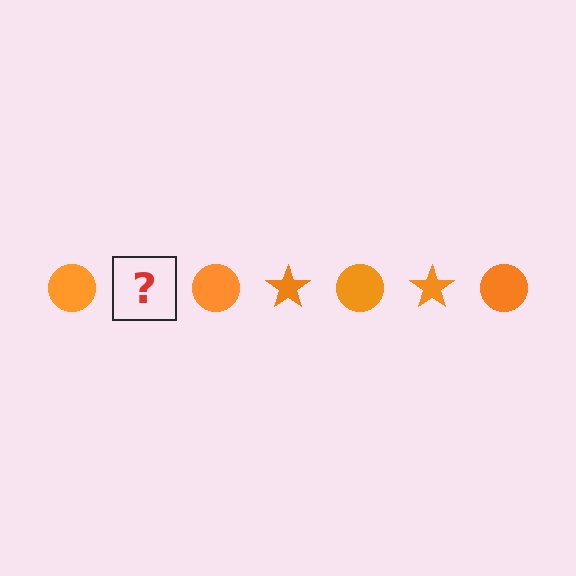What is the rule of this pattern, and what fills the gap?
The rule is that the pattern cycles through circle, star shapes in orange. The gap should be filled with an orange star.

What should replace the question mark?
The question mark should be replaced with an orange star.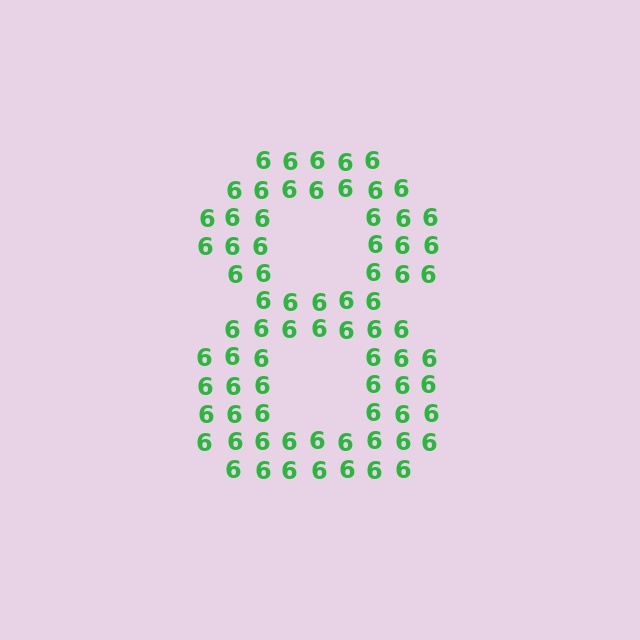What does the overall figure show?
The overall figure shows the digit 8.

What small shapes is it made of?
It is made of small digit 6's.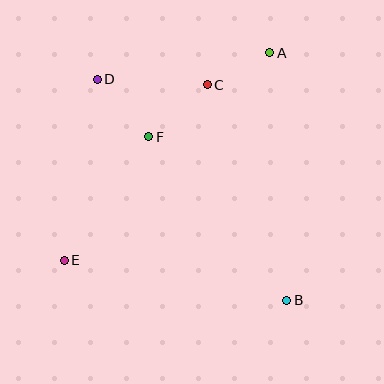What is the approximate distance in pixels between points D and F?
The distance between D and F is approximately 77 pixels.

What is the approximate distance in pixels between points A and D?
The distance between A and D is approximately 174 pixels.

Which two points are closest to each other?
Points A and C are closest to each other.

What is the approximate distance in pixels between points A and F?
The distance between A and F is approximately 147 pixels.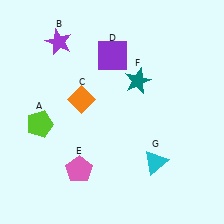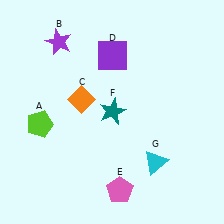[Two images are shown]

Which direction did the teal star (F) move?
The teal star (F) moved down.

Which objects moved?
The objects that moved are: the pink pentagon (E), the teal star (F).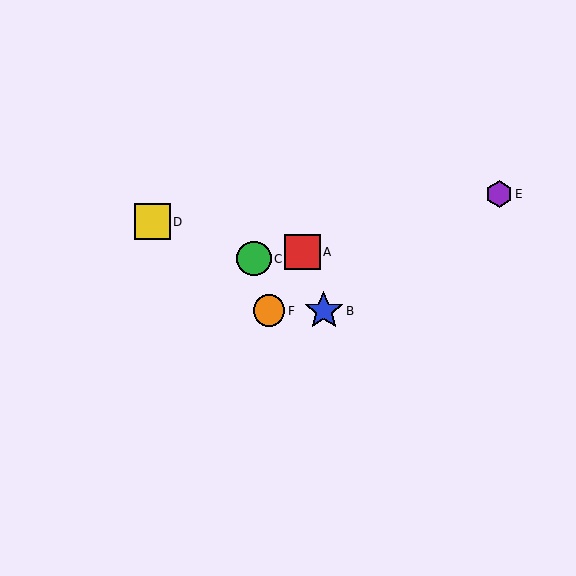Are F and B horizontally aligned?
Yes, both are at y≈311.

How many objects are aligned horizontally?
2 objects (B, F) are aligned horizontally.